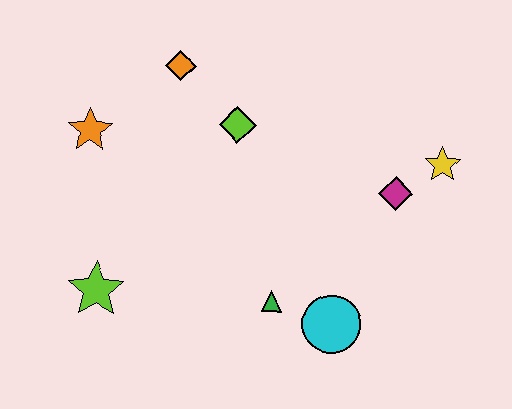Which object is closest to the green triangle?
The cyan circle is closest to the green triangle.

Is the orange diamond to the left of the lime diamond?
Yes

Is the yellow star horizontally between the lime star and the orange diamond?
No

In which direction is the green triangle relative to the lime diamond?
The green triangle is below the lime diamond.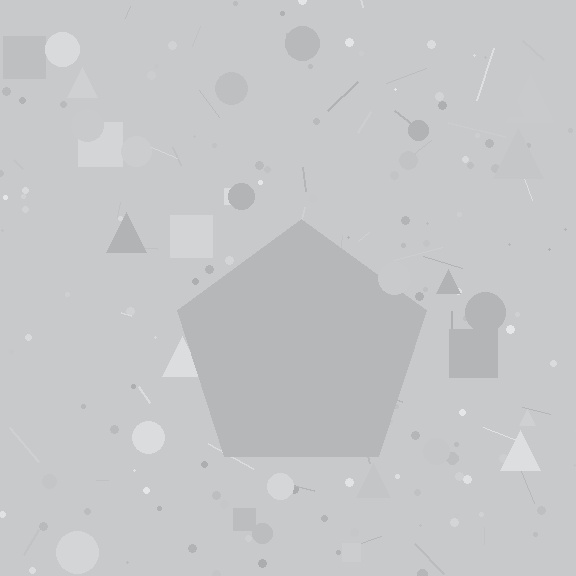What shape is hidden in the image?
A pentagon is hidden in the image.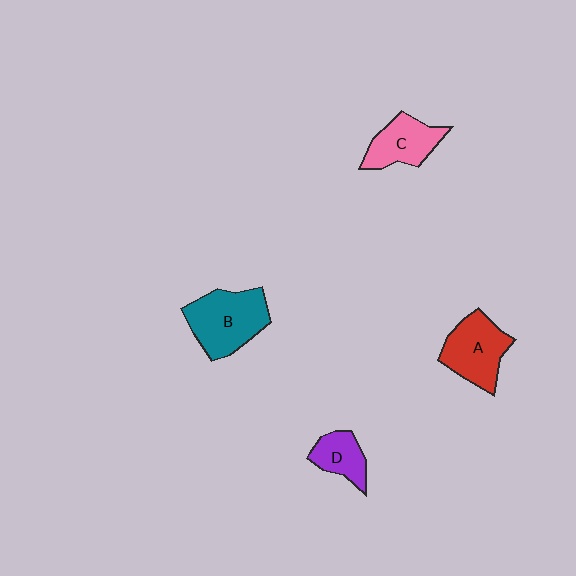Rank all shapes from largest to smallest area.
From largest to smallest: B (teal), A (red), C (pink), D (purple).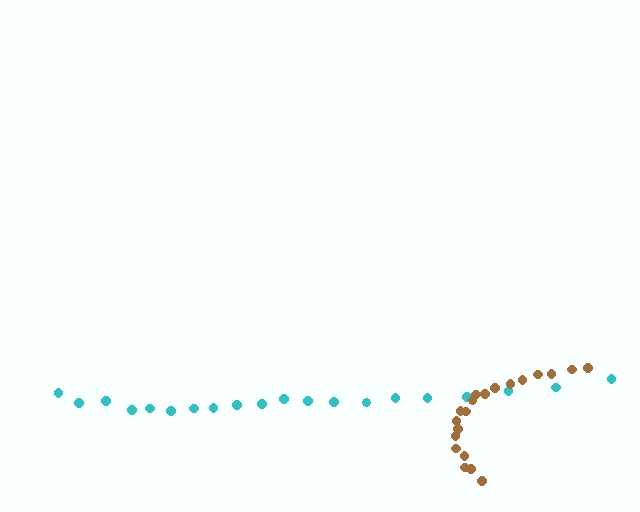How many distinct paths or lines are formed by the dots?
There are 2 distinct paths.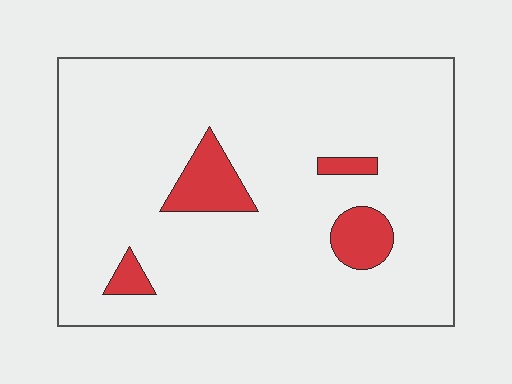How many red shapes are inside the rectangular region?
4.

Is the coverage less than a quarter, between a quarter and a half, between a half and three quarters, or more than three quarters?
Less than a quarter.